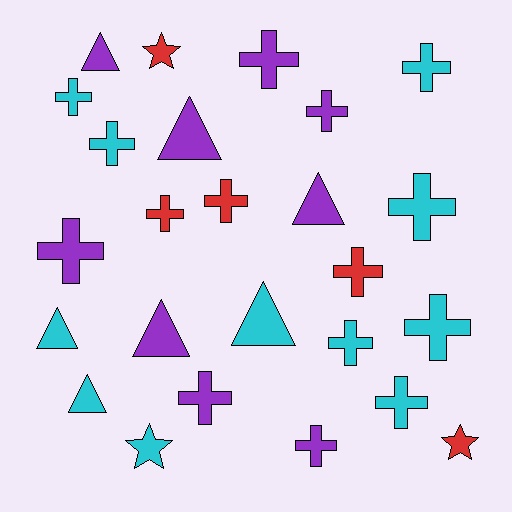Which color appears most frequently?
Cyan, with 11 objects.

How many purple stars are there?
There are no purple stars.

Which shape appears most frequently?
Cross, with 15 objects.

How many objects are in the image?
There are 25 objects.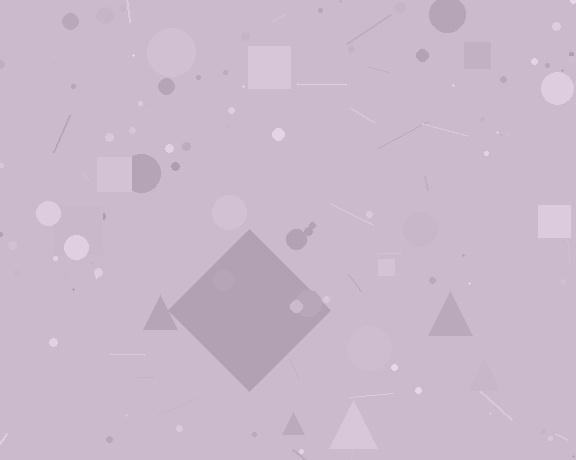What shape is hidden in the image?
A diamond is hidden in the image.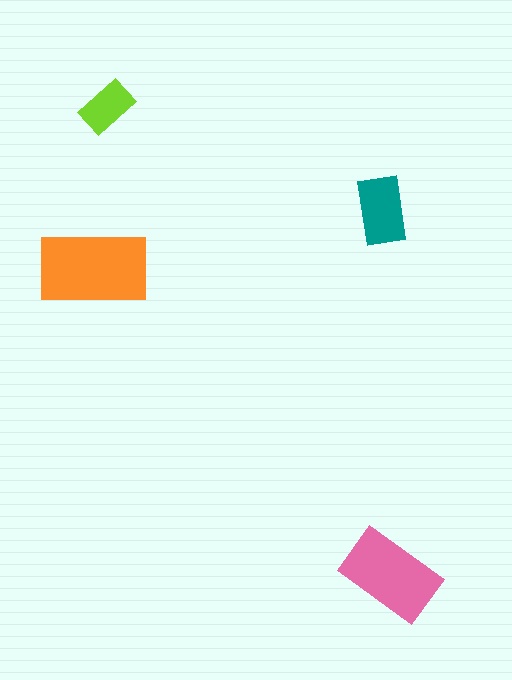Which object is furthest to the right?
The pink rectangle is rightmost.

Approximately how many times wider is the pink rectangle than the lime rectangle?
About 2 times wider.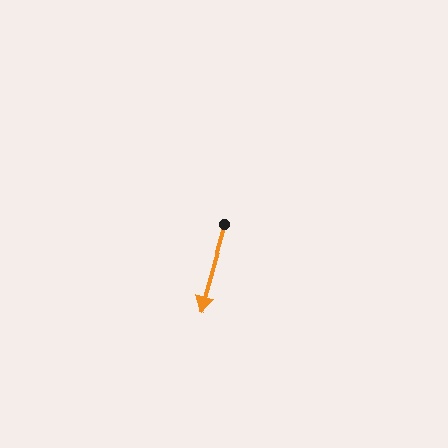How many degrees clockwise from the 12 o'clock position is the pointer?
Approximately 196 degrees.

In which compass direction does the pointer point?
South.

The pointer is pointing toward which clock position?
Roughly 7 o'clock.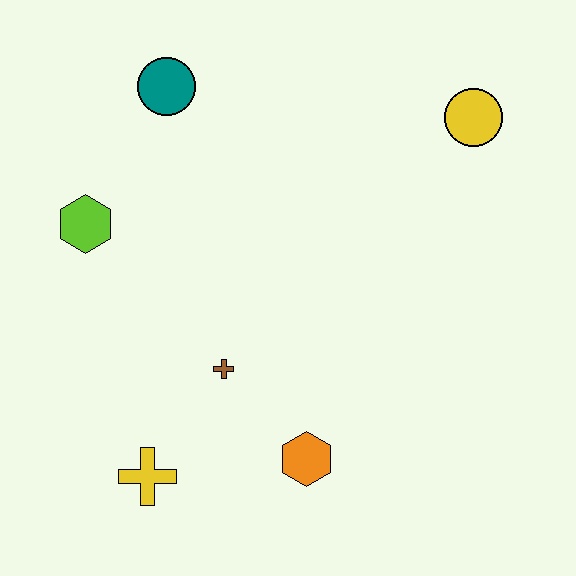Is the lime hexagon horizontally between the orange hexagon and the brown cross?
No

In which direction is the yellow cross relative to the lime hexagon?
The yellow cross is below the lime hexagon.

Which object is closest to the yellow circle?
The teal circle is closest to the yellow circle.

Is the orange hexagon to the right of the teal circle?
Yes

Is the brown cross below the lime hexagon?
Yes